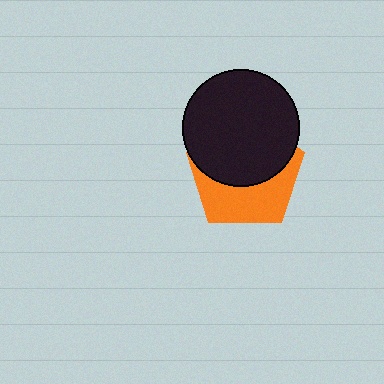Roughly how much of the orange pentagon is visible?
A small part of it is visible (roughly 45%).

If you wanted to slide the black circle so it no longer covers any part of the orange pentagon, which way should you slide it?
Slide it up — that is the most direct way to separate the two shapes.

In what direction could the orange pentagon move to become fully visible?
The orange pentagon could move down. That would shift it out from behind the black circle entirely.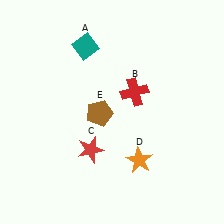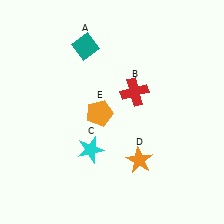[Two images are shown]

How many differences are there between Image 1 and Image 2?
There are 2 differences between the two images.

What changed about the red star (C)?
In Image 1, C is red. In Image 2, it changed to cyan.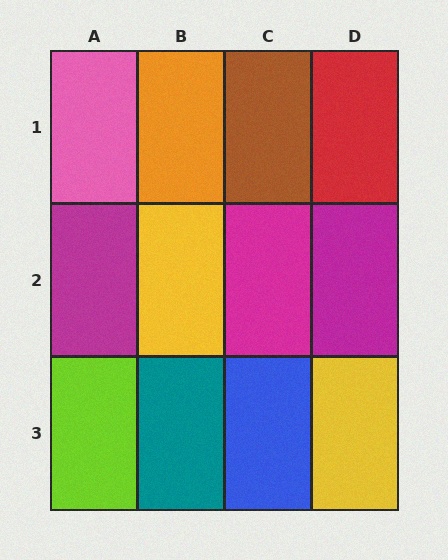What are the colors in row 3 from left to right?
Lime, teal, blue, yellow.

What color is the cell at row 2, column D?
Magenta.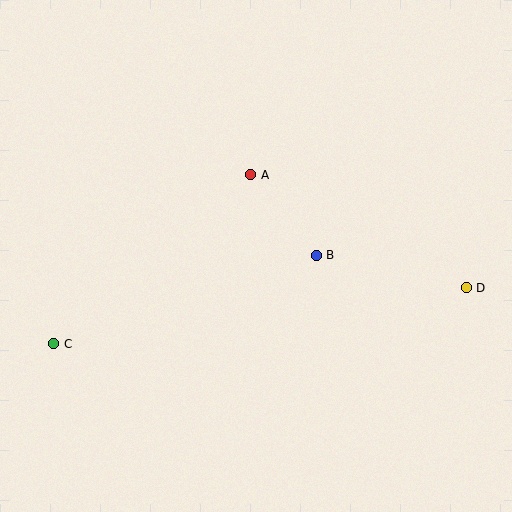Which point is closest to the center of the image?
Point B at (316, 255) is closest to the center.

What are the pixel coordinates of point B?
Point B is at (316, 255).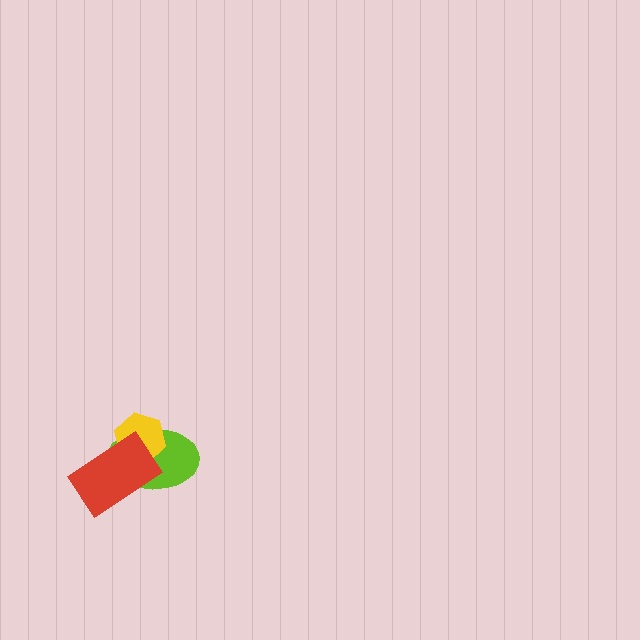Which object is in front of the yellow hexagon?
The red rectangle is in front of the yellow hexagon.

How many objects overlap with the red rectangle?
2 objects overlap with the red rectangle.